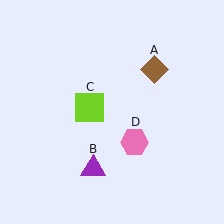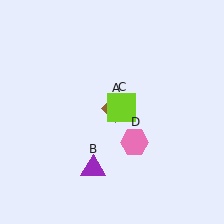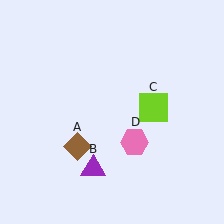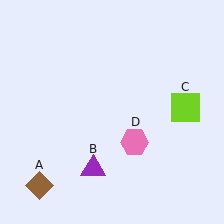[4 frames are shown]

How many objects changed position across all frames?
2 objects changed position: brown diamond (object A), lime square (object C).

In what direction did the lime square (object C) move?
The lime square (object C) moved right.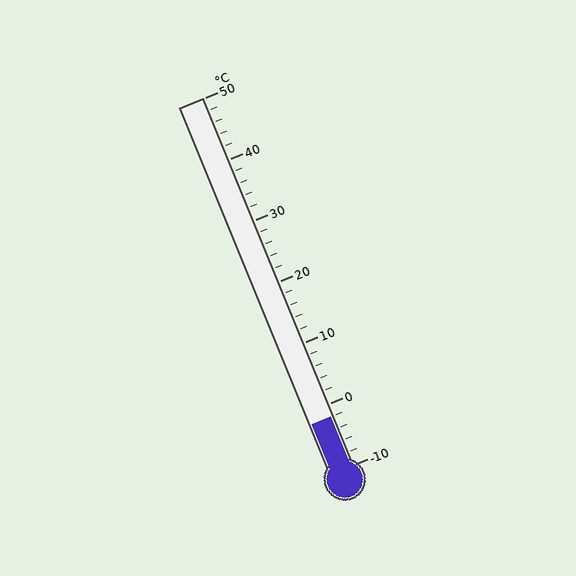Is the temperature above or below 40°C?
The temperature is below 40°C.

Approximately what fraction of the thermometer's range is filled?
The thermometer is filled to approximately 15% of its range.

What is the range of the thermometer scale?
The thermometer scale ranges from -10°C to 50°C.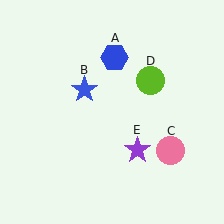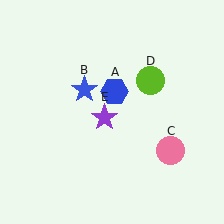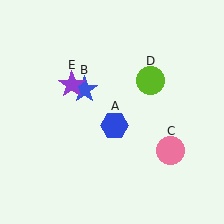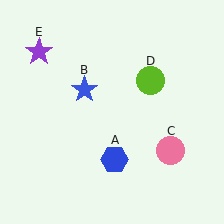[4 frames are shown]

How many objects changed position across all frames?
2 objects changed position: blue hexagon (object A), purple star (object E).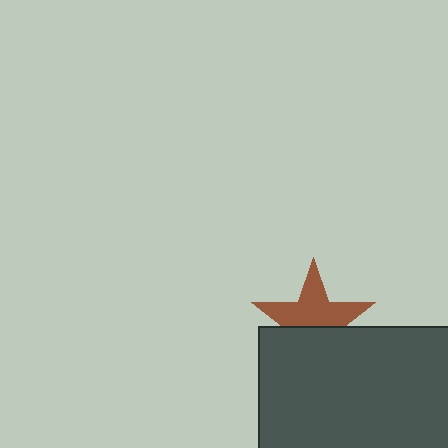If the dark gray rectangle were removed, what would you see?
You would see the complete brown star.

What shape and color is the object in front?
The object in front is a dark gray rectangle.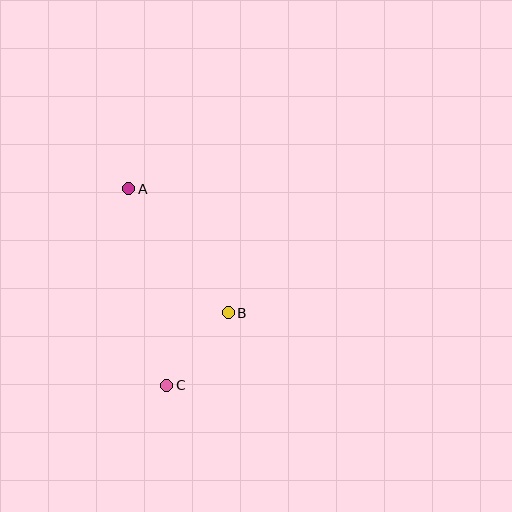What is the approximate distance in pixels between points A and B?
The distance between A and B is approximately 159 pixels.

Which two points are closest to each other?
Points B and C are closest to each other.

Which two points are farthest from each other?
Points A and C are farthest from each other.